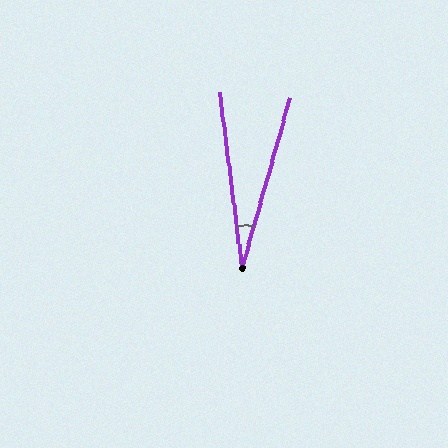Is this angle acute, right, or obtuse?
It is acute.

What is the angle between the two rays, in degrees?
Approximately 23 degrees.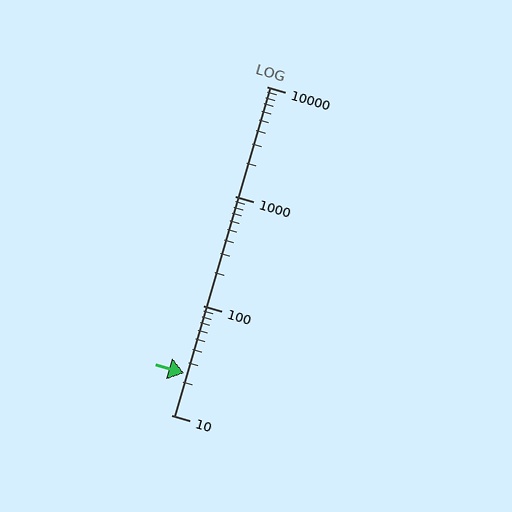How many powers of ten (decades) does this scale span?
The scale spans 3 decades, from 10 to 10000.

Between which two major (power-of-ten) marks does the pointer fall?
The pointer is between 10 and 100.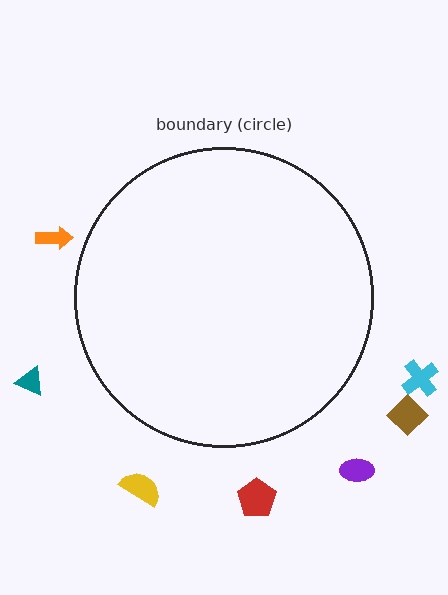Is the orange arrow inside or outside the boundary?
Outside.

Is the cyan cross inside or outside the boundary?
Outside.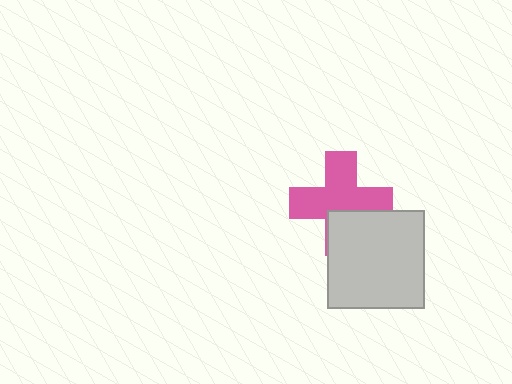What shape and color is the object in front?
The object in front is a light gray square.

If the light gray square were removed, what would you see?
You would see the complete pink cross.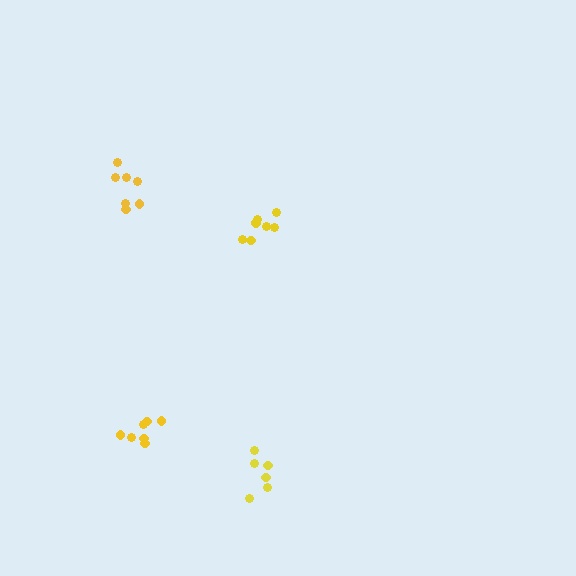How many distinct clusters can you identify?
There are 4 distinct clusters.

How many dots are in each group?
Group 1: 7 dots, Group 2: 7 dots, Group 3: 6 dots, Group 4: 7 dots (27 total).